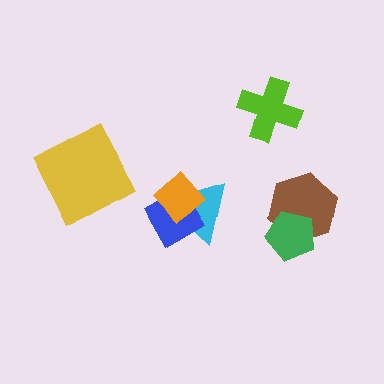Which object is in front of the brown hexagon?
The green pentagon is in front of the brown hexagon.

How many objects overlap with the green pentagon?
1 object overlaps with the green pentagon.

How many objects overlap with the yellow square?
0 objects overlap with the yellow square.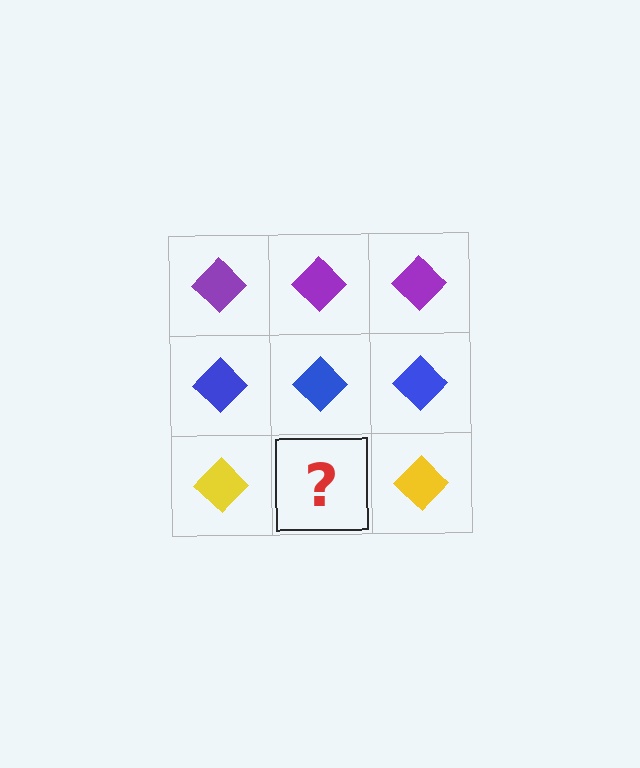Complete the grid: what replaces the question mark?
The question mark should be replaced with a yellow diamond.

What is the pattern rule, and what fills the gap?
The rule is that each row has a consistent color. The gap should be filled with a yellow diamond.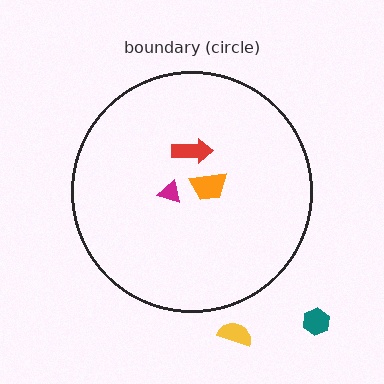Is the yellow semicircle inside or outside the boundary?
Outside.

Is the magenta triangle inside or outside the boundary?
Inside.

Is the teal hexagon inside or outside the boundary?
Outside.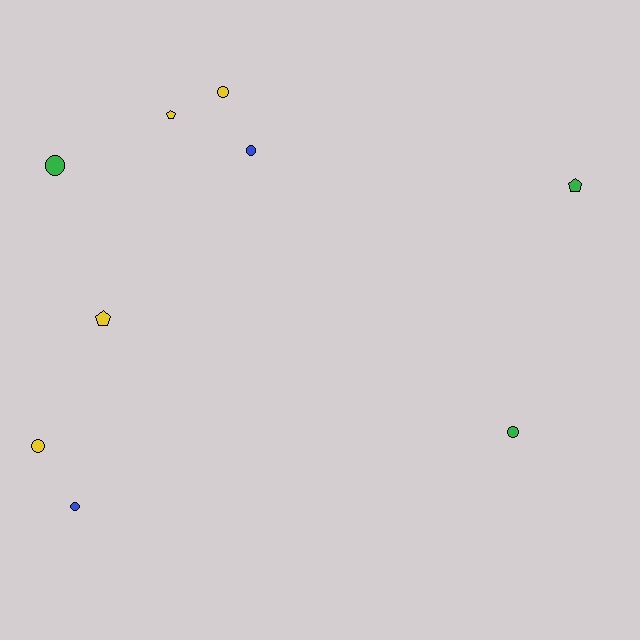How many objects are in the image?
There are 9 objects.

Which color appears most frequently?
Yellow, with 4 objects.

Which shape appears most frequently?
Circle, with 6 objects.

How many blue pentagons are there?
There are no blue pentagons.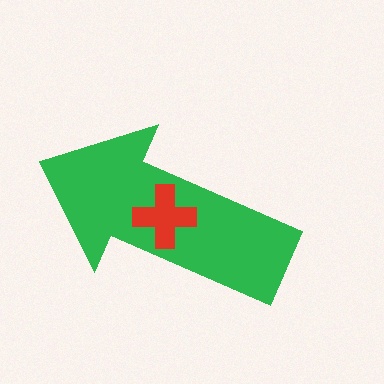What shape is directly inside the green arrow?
The red cross.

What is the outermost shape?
The green arrow.